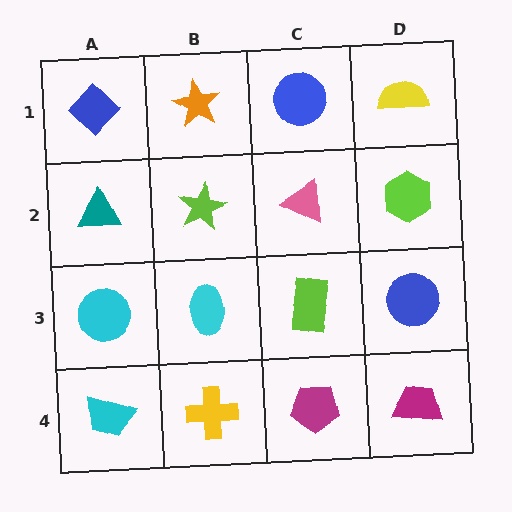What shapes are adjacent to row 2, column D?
A yellow semicircle (row 1, column D), a blue circle (row 3, column D), a pink triangle (row 2, column C).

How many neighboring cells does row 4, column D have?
2.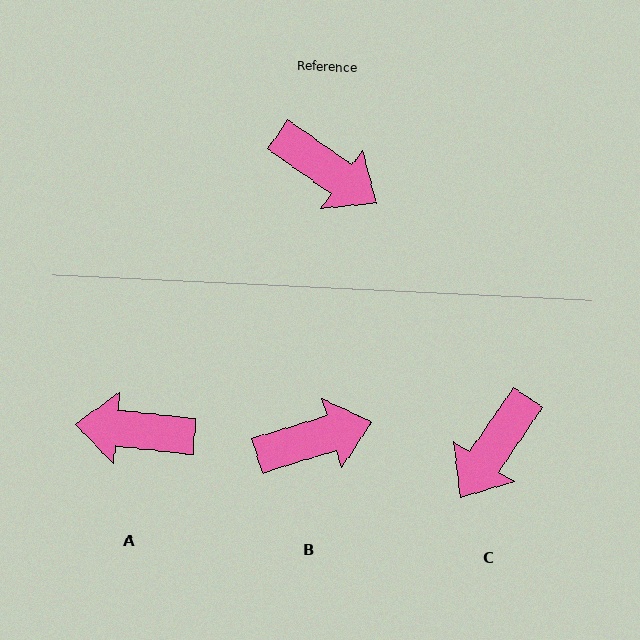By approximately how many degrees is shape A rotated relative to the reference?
Approximately 151 degrees clockwise.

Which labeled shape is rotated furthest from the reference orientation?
A, about 151 degrees away.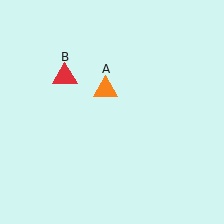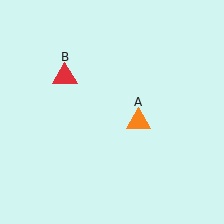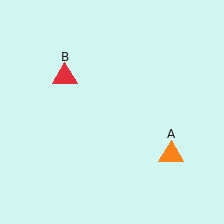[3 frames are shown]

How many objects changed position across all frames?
1 object changed position: orange triangle (object A).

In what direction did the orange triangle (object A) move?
The orange triangle (object A) moved down and to the right.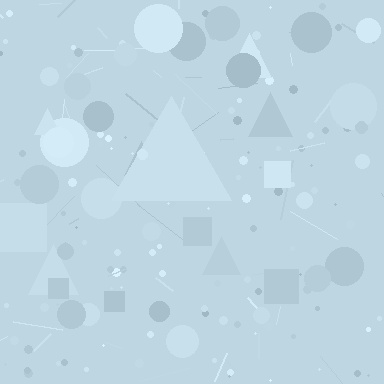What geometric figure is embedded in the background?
A triangle is embedded in the background.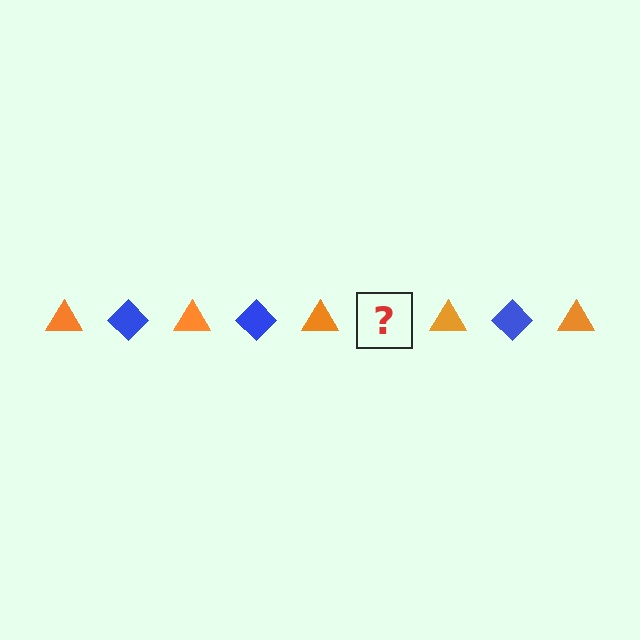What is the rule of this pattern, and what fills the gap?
The rule is that the pattern alternates between orange triangle and blue diamond. The gap should be filled with a blue diamond.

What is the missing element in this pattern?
The missing element is a blue diamond.